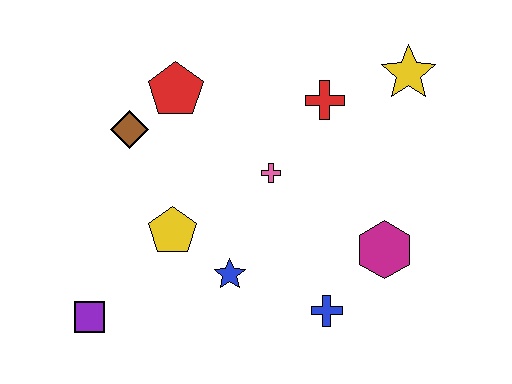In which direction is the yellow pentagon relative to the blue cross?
The yellow pentagon is to the left of the blue cross.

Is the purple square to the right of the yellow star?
No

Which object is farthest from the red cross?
The purple square is farthest from the red cross.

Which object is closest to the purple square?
The yellow pentagon is closest to the purple square.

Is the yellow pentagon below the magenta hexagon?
No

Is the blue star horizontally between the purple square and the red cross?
Yes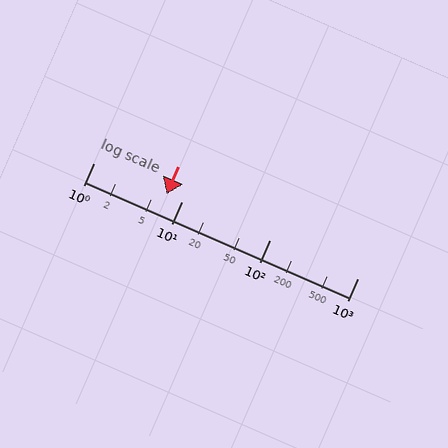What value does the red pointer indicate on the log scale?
The pointer indicates approximately 6.7.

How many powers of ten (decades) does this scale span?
The scale spans 3 decades, from 1 to 1000.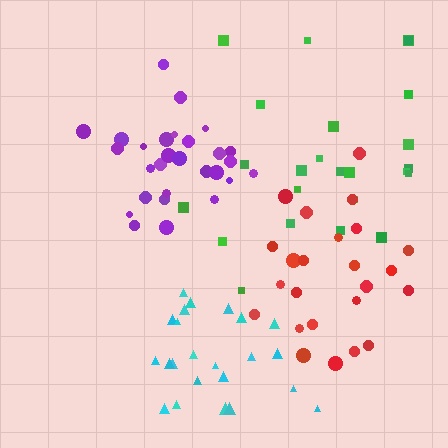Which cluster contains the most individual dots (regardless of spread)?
Purple (28).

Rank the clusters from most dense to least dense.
purple, red, cyan, green.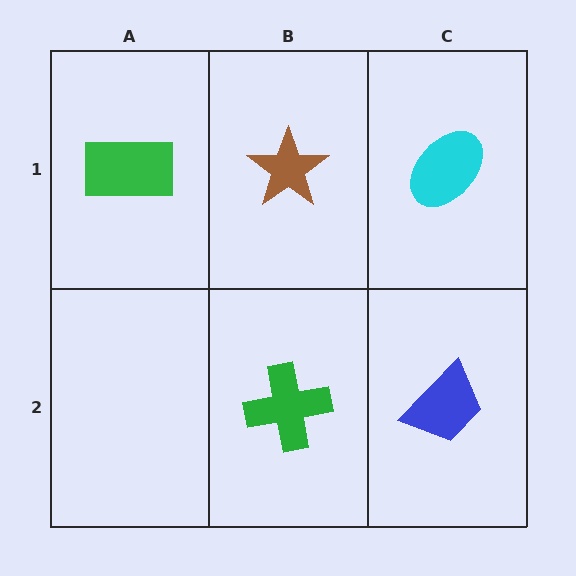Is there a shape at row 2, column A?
No, that cell is empty.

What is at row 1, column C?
A cyan ellipse.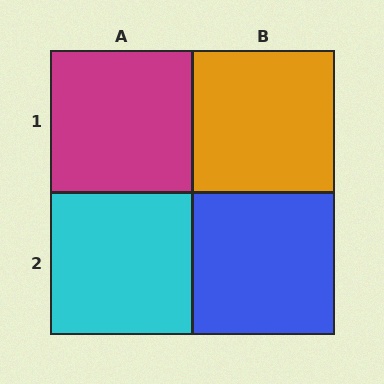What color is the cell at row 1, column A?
Magenta.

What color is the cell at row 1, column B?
Orange.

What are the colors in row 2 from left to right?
Cyan, blue.